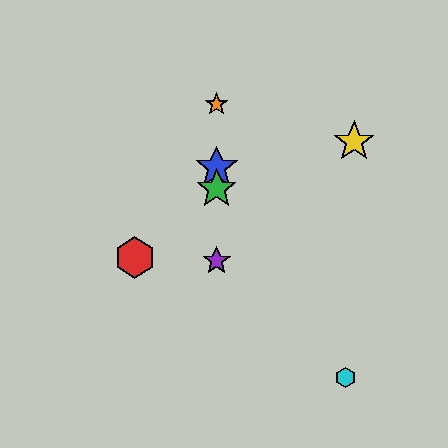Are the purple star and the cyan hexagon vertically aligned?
No, the purple star is at x≈217 and the cyan hexagon is at x≈345.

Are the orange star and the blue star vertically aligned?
Yes, both are at x≈217.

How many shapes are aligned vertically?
4 shapes (the blue star, the green star, the purple star, the orange star) are aligned vertically.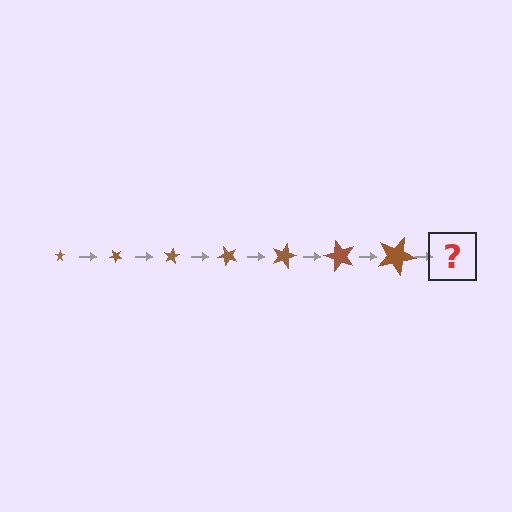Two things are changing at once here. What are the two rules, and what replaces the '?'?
The two rules are that the star grows larger each step and it rotates 40 degrees each step. The '?' should be a star, larger than the previous one and rotated 280 degrees from the start.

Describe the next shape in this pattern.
It should be a star, larger than the previous one and rotated 280 degrees from the start.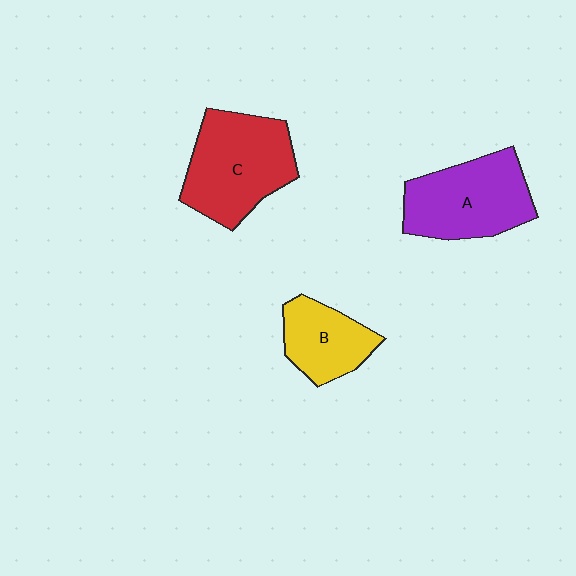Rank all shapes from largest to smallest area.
From largest to smallest: C (red), A (purple), B (yellow).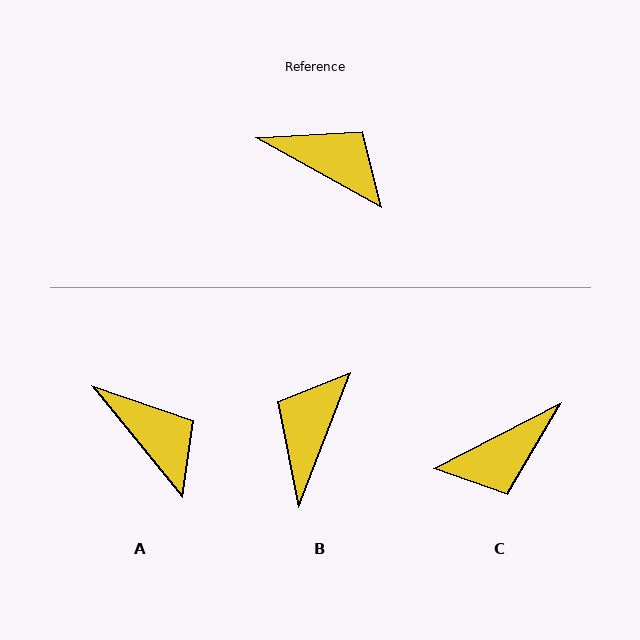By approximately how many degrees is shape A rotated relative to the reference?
Approximately 22 degrees clockwise.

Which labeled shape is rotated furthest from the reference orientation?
C, about 124 degrees away.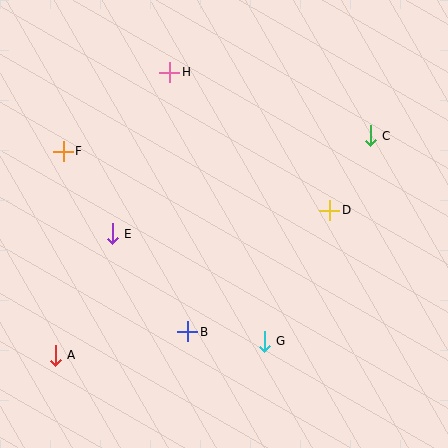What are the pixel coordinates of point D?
Point D is at (330, 210).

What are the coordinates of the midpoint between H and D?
The midpoint between H and D is at (250, 141).